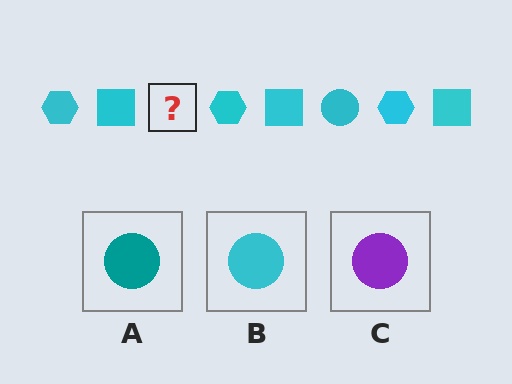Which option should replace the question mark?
Option B.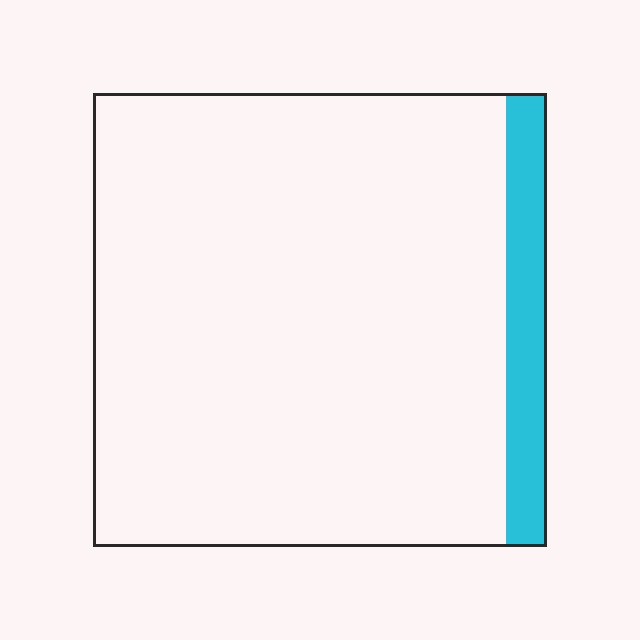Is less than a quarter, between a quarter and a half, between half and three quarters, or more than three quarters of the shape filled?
Less than a quarter.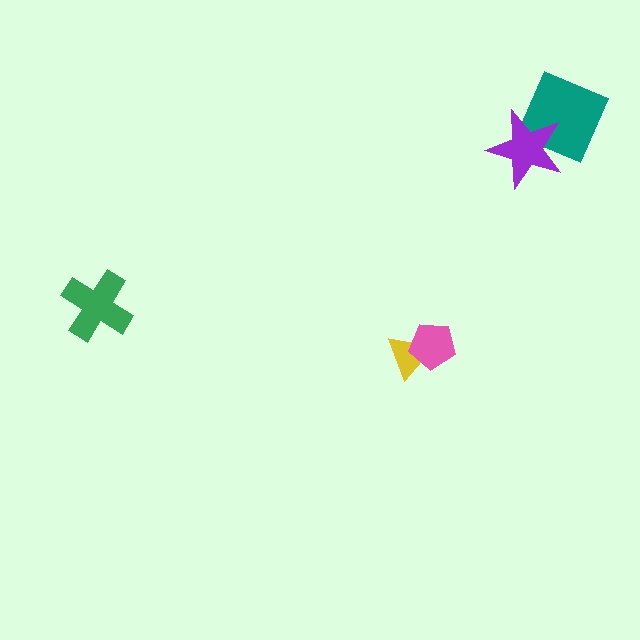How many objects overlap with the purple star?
1 object overlaps with the purple star.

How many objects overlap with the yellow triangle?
1 object overlaps with the yellow triangle.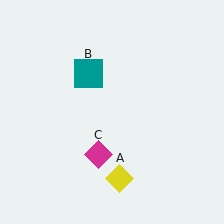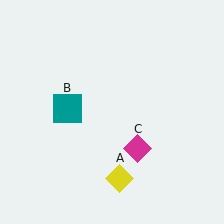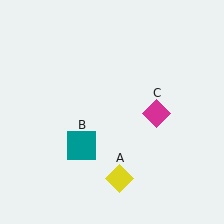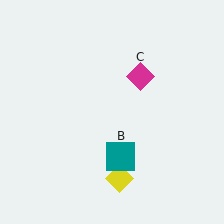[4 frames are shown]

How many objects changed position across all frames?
2 objects changed position: teal square (object B), magenta diamond (object C).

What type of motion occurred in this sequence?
The teal square (object B), magenta diamond (object C) rotated counterclockwise around the center of the scene.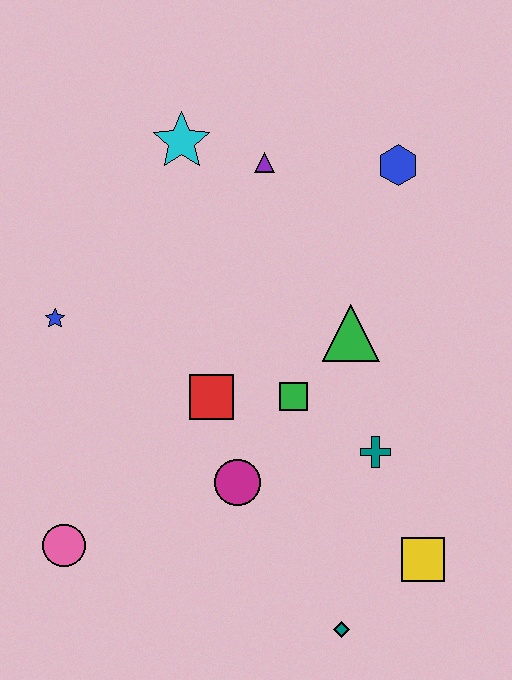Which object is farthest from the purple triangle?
The teal diamond is farthest from the purple triangle.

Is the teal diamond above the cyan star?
No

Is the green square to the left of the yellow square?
Yes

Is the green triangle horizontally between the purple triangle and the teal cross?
Yes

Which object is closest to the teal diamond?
The yellow square is closest to the teal diamond.